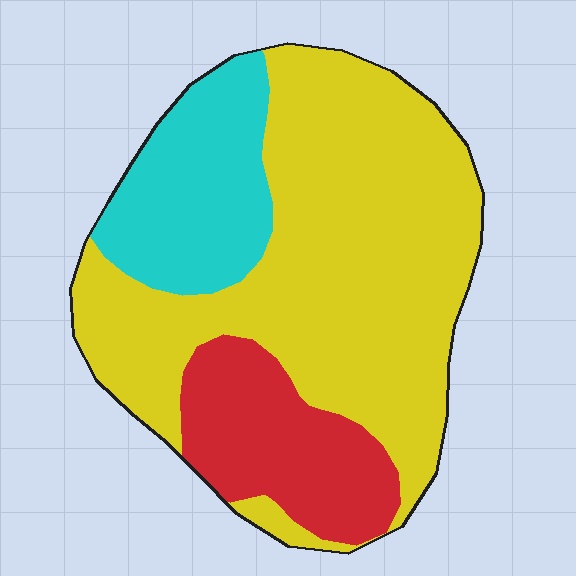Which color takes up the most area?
Yellow, at roughly 60%.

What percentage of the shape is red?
Red takes up about one fifth (1/5) of the shape.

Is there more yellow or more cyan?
Yellow.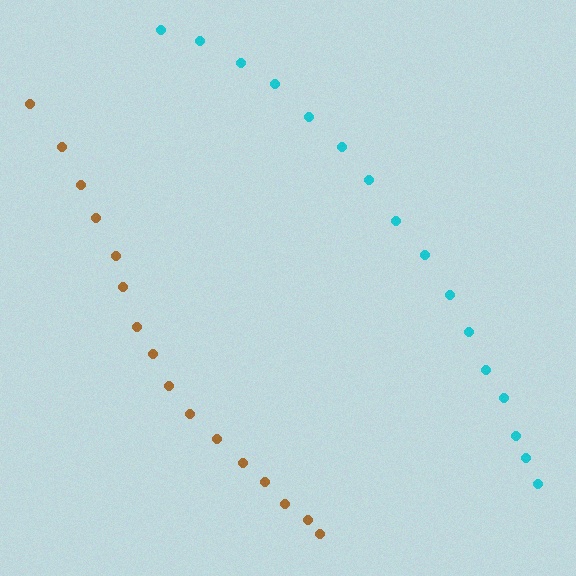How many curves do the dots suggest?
There are 2 distinct paths.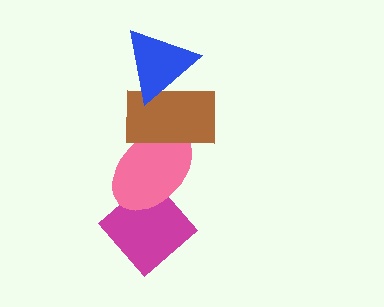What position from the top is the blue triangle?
The blue triangle is 1st from the top.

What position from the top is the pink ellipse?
The pink ellipse is 3rd from the top.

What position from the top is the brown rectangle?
The brown rectangle is 2nd from the top.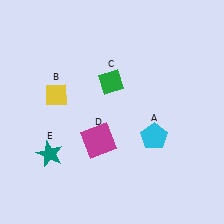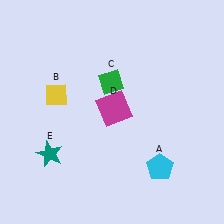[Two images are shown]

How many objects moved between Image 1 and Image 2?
2 objects moved between the two images.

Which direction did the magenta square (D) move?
The magenta square (D) moved up.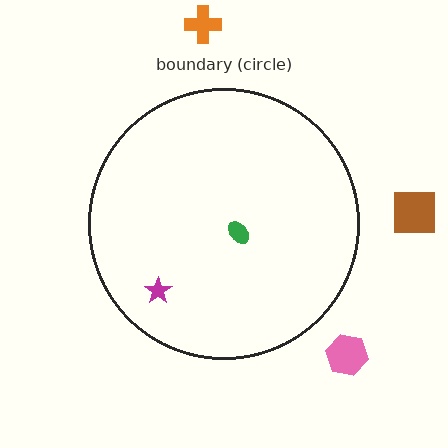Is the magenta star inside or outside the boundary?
Inside.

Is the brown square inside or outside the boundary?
Outside.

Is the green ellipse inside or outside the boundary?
Inside.